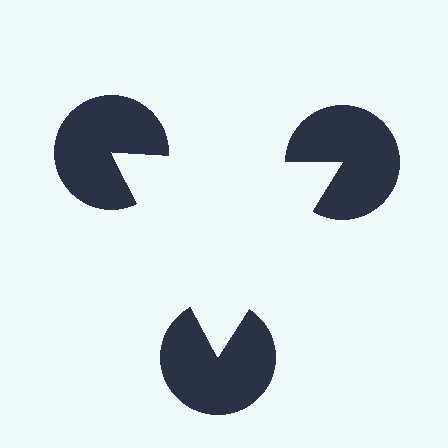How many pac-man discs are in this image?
There are 3 — one at each vertex of the illusory triangle.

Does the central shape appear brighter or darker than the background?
It typically appears slightly brighter than the background, even though no actual brightness change is drawn.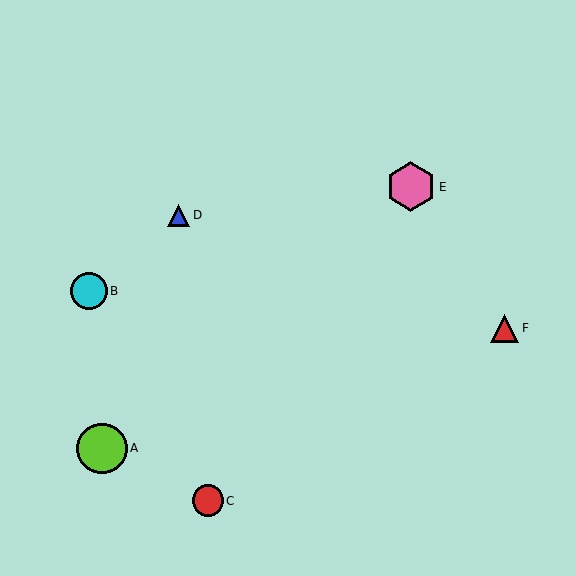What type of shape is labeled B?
Shape B is a cyan circle.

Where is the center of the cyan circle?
The center of the cyan circle is at (89, 291).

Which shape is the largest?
The lime circle (labeled A) is the largest.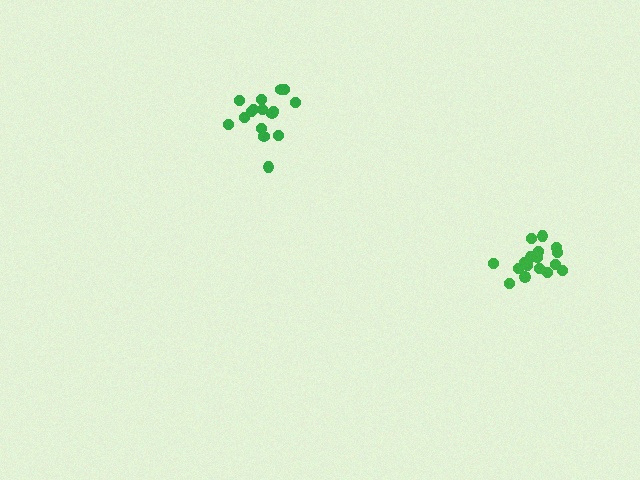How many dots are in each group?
Group 1: 16 dots, Group 2: 17 dots (33 total).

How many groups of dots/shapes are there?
There are 2 groups.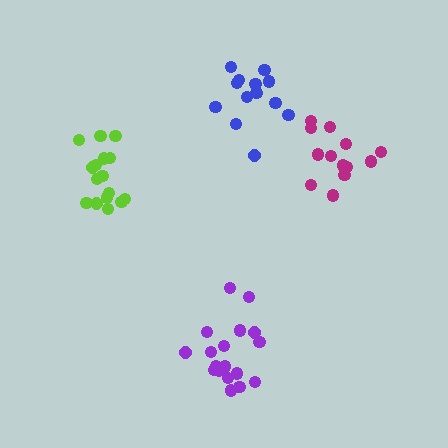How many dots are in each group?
Group 1: 13 dots, Group 2: 18 dots, Group 3: 16 dots, Group 4: 13 dots (60 total).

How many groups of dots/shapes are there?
There are 4 groups.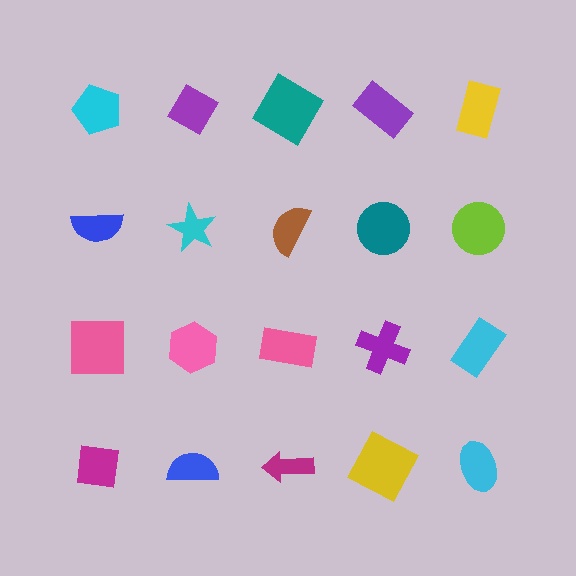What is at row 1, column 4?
A purple rectangle.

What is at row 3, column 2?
A pink hexagon.